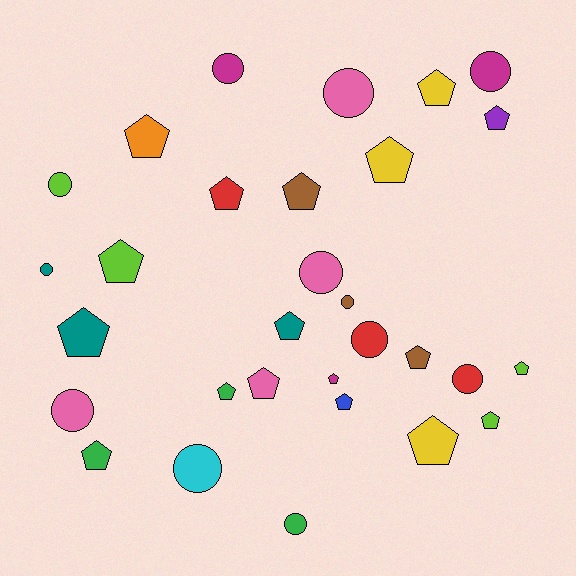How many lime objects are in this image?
There are 4 lime objects.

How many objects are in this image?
There are 30 objects.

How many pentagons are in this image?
There are 18 pentagons.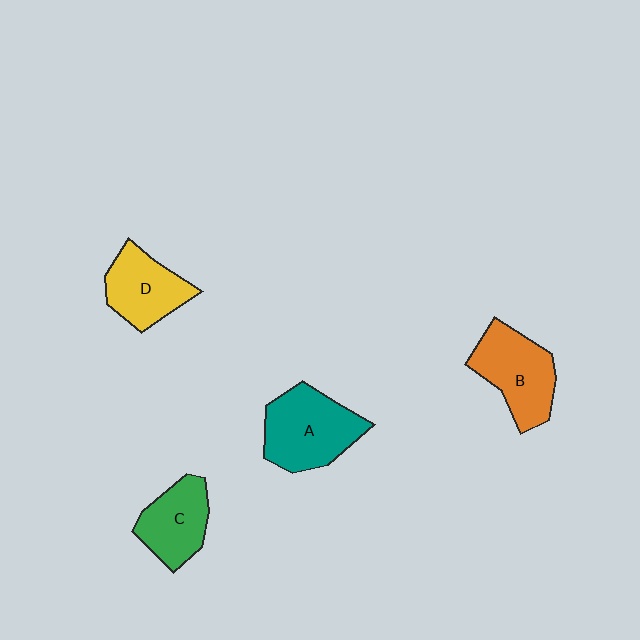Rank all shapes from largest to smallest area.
From largest to smallest: A (teal), B (orange), D (yellow), C (green).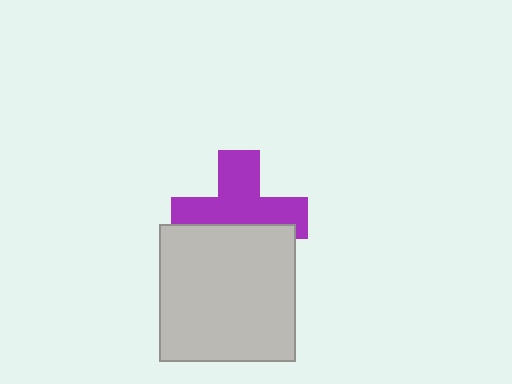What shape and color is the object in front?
The object in front is a light gray square.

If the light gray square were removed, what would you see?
You would see the complete purple cross.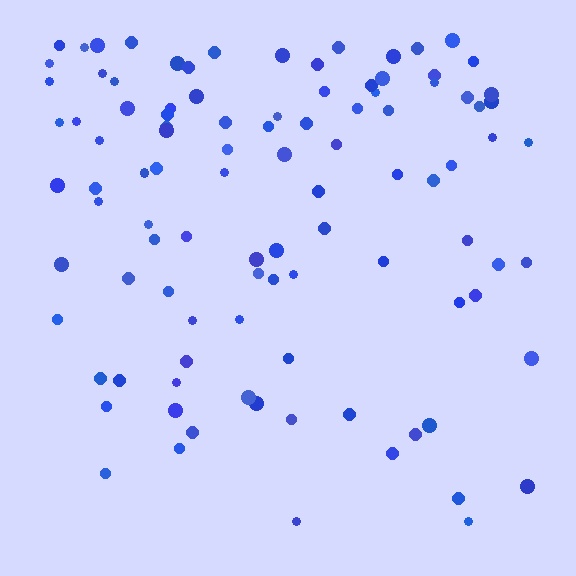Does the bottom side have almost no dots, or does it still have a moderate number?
Still a moderate number, just noticeably fewer than the top.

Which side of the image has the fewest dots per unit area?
The bottom.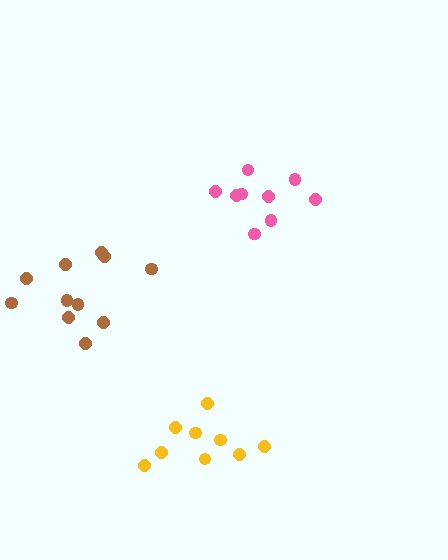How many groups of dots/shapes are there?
There are 3 groups.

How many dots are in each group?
Group 1: 11 dots, Group 2: 9 dots, Group 3: 9 dots (29 total).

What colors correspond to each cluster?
The clusters are colored: brown, yellow, pink.